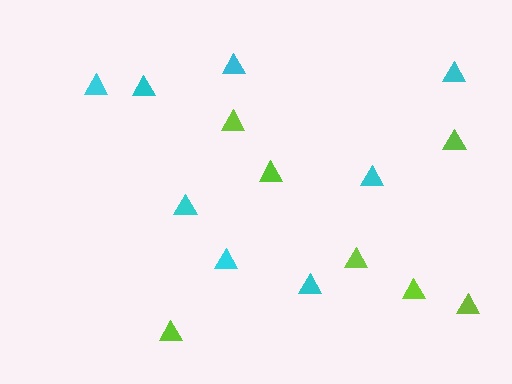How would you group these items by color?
There are 2 groups: one group of lime triangles (7) and one group of cyan triangles (8).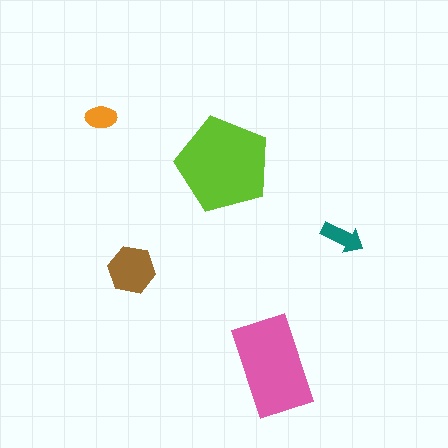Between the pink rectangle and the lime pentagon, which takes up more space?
The lime pentagon.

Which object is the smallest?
The orange ellipse.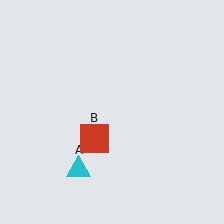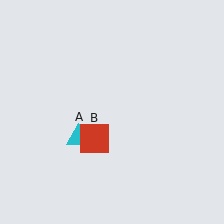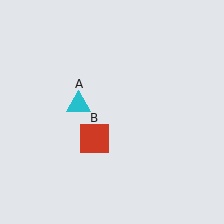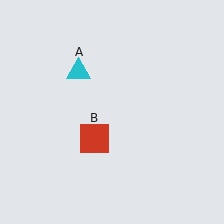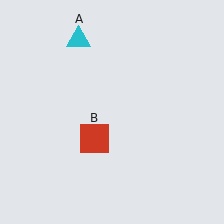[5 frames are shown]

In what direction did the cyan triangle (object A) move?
The cyan triangle (object A) moved up.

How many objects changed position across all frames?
1 object changed position: cyan triangle (object A).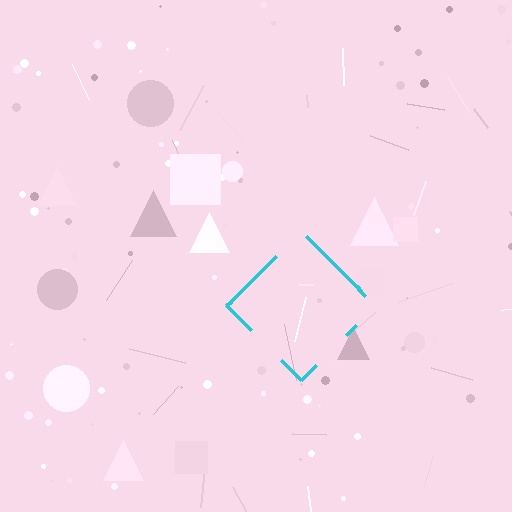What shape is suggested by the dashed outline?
The dashed outline suggests a diamond.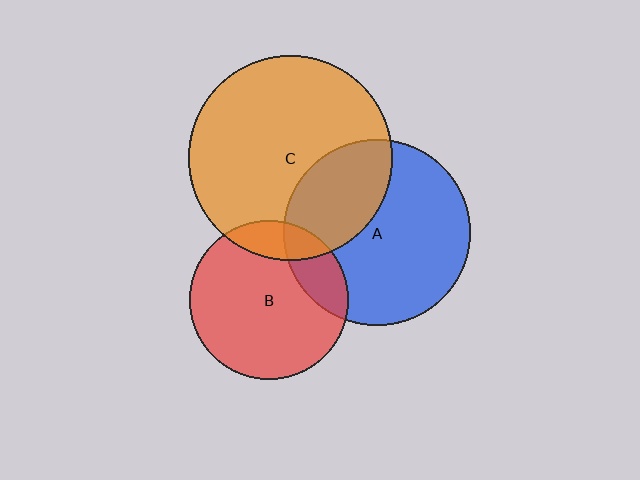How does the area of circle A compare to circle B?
Approximately 1.4 times.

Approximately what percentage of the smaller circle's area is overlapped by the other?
Approximately 20%.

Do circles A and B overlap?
Yes.